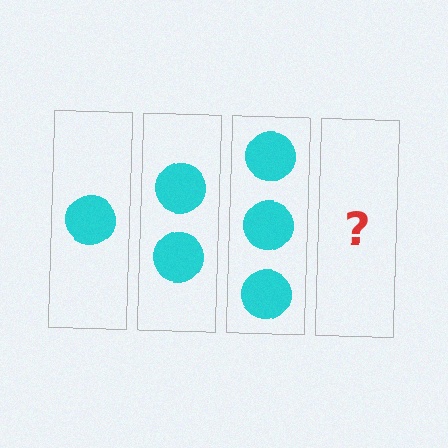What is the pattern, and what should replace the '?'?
The pattern is that each step adds one more circle. The '?' should be 4 circles.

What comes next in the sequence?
The next element should be 4 circles.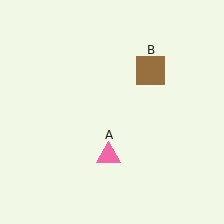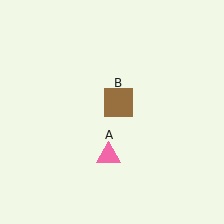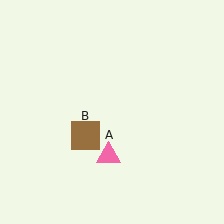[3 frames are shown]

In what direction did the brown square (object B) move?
The brown square (object B) moved down and to the left.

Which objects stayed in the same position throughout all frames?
Pink triangle (object A) remained stationary.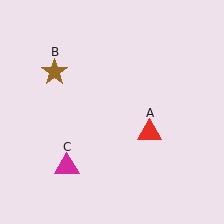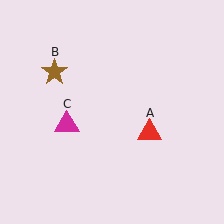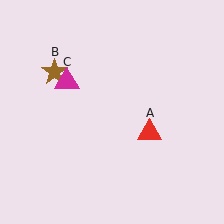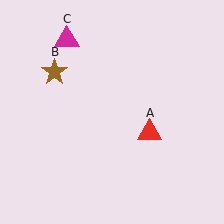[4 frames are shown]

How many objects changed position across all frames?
1 object changed position: magenta triangle (object C).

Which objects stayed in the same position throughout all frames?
Red triangle (object A) and brown star (object B) remained stationary.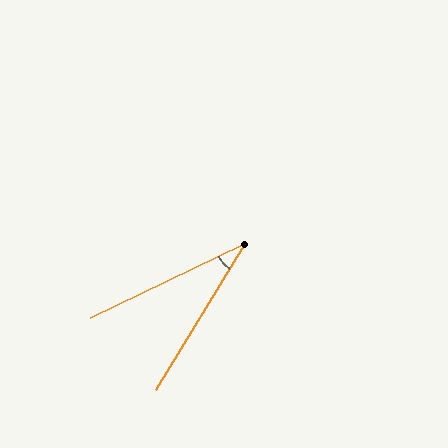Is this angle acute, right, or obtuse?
It is acute.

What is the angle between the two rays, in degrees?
Approximately 33 degrees.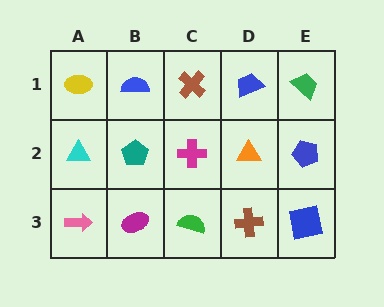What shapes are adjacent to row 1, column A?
A cyan triangle (row 2, column A), a blue semicircle (row 1, column B).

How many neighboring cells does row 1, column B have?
3.